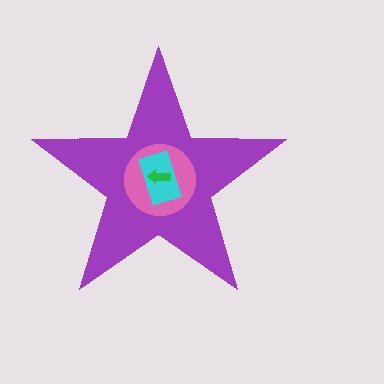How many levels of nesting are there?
4.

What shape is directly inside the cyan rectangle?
The green arrow.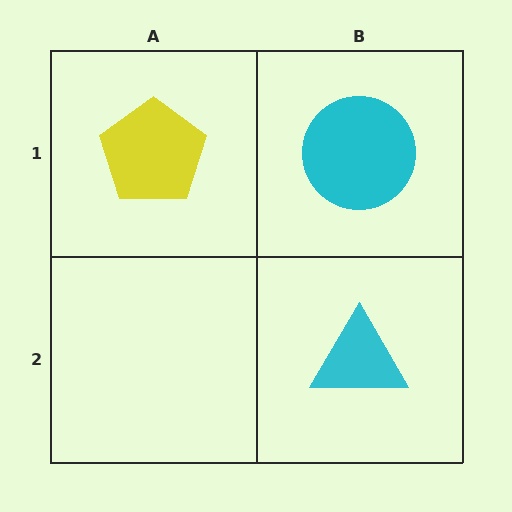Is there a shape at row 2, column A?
No, that cell is empty.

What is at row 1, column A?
A yellow pentagon.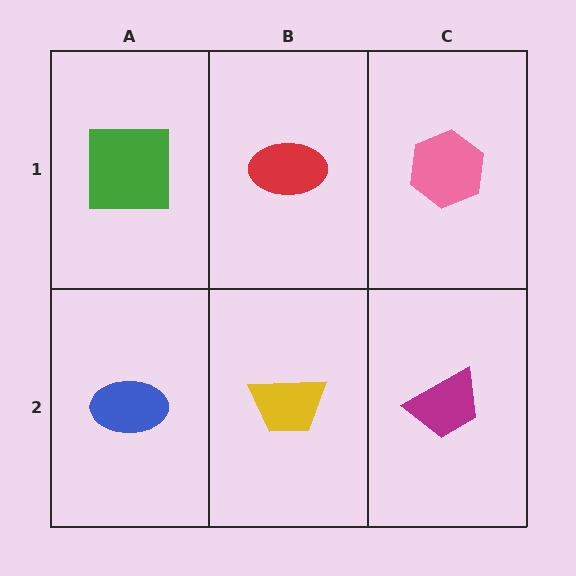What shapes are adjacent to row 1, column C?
A magenta trapezoid (row 2, column C), a red ellipse (row 1, column B).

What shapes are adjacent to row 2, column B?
A red ellipse (row 1, column B), a blue ellipse (row 2, column A), a magenta trapezoid (row 2, column C).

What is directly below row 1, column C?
A magenta trapezoid.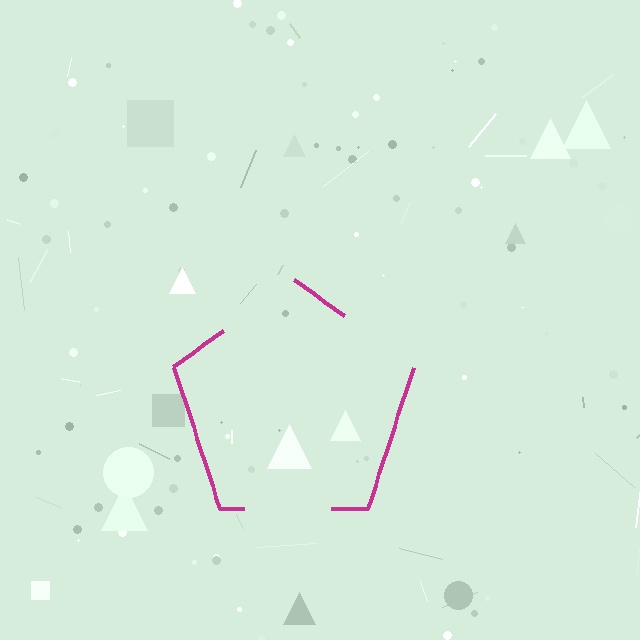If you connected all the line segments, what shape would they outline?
They would outline a pentagon.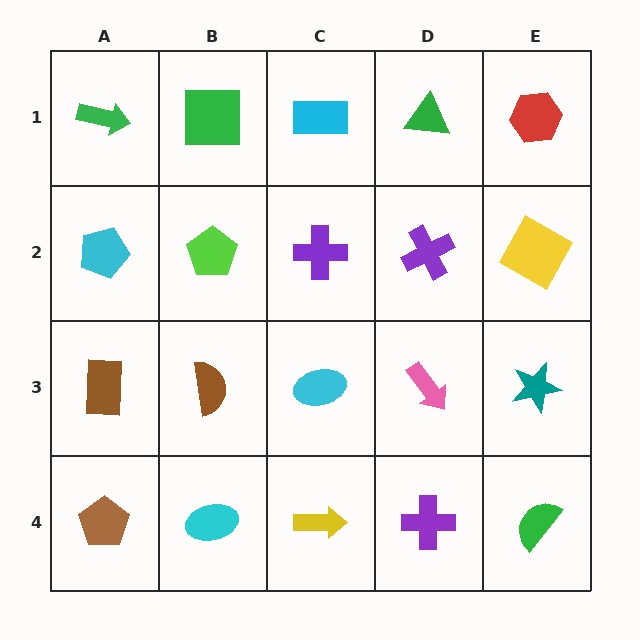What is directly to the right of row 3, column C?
A pink arrow.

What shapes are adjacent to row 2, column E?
A red hexagon (row 1, column E), a teal star (row 3, column E), a purple cross (row 2, column D).